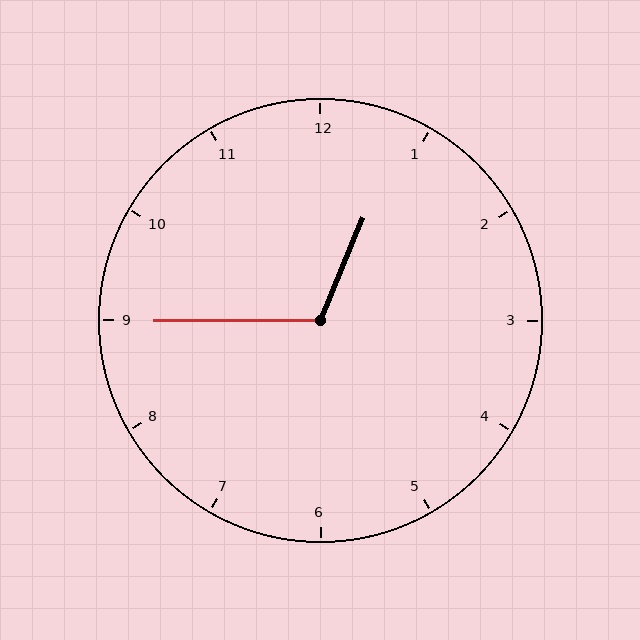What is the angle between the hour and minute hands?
Approximately 112 degrees.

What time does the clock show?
12:45.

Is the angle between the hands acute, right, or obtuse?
It is obtuse.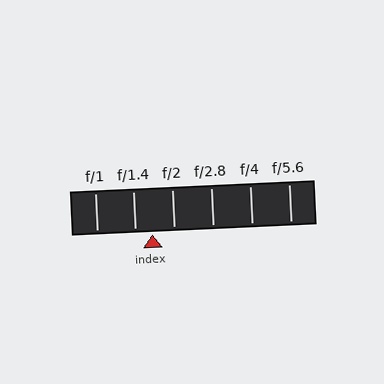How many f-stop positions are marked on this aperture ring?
There are 6 f-stop positions marked.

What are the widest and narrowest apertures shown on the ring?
The widest aperture shown is f/1 and the narrowest is f/5.6.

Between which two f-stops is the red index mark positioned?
The index mark is between f/1.4 and f/2.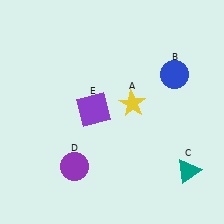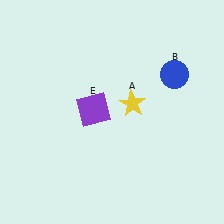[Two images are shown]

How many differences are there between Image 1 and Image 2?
There are 2 differences between the two images.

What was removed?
The purple circle (D), the teal triangle (C) were removed in Image 2.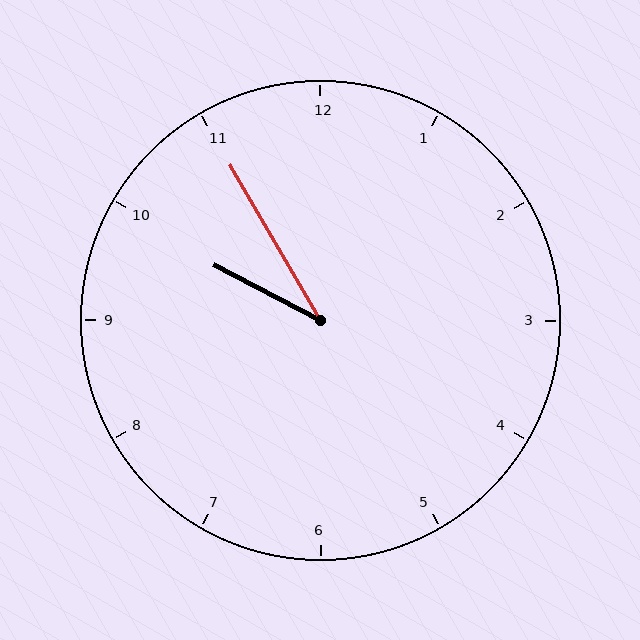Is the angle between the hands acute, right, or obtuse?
It is acute.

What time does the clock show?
9:55.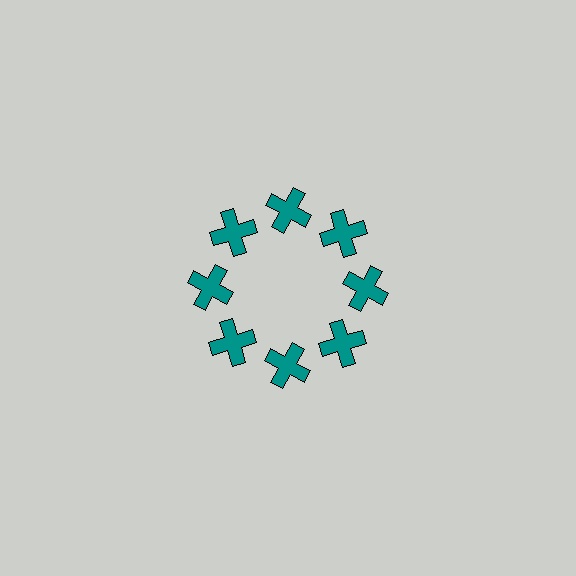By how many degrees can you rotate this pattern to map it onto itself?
The pattern maps onto itself every 45 degrees of rotation.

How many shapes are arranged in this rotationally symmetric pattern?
There are 8 shapes, arranged in 8 groups of 1.